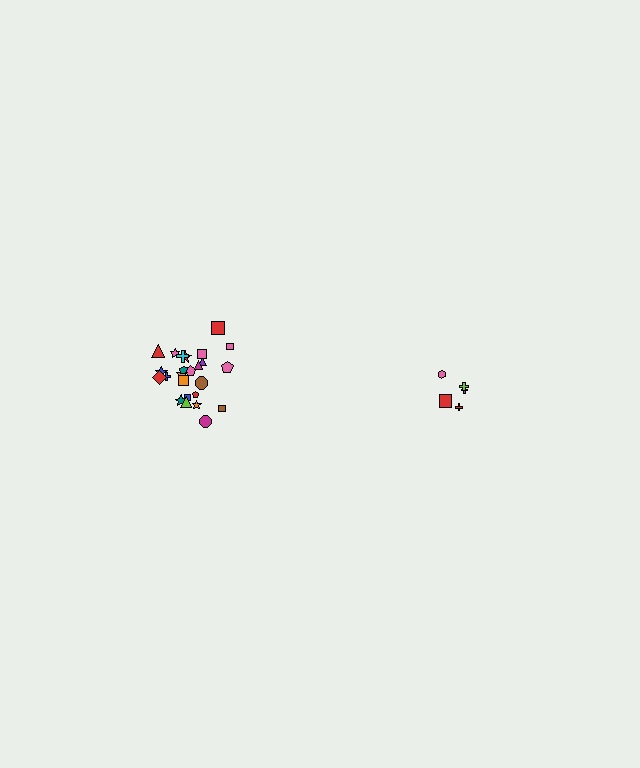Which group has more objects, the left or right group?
The left group.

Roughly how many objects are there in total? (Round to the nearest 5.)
Roughly 30 objects in total.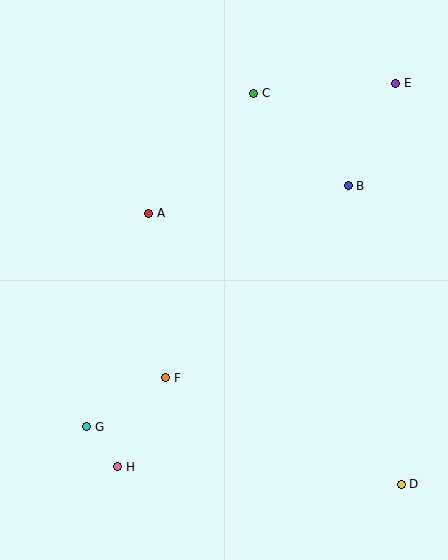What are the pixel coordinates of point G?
Point G is at (87, 427).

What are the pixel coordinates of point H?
Point H is at (118, 467).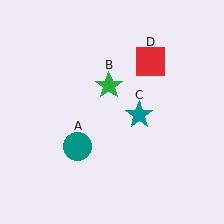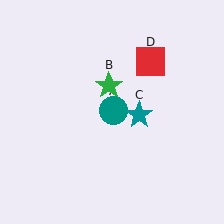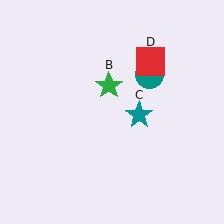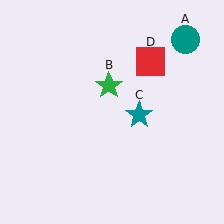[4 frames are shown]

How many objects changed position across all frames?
1 object changed position: teal circle (object A).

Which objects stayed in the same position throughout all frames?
Green star (object B) and teal star (object C) and red square (object D) remained stationary.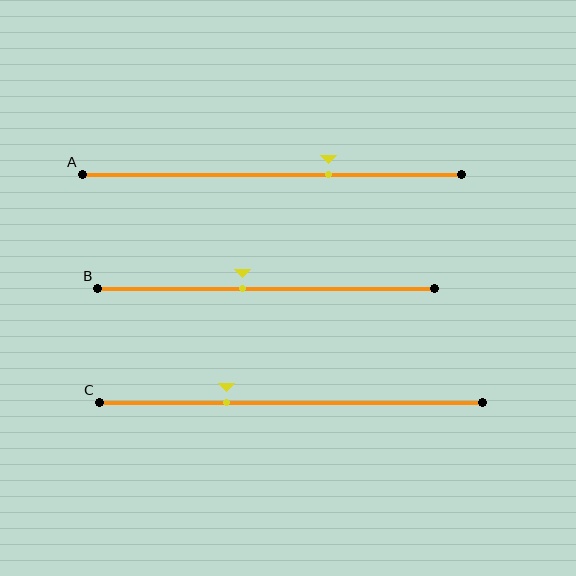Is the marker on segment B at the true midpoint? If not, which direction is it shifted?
No, the marker on segment B is shifted to the left by about 7% of the segment length.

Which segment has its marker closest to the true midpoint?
Segment B has its marker closest to the true midpoint.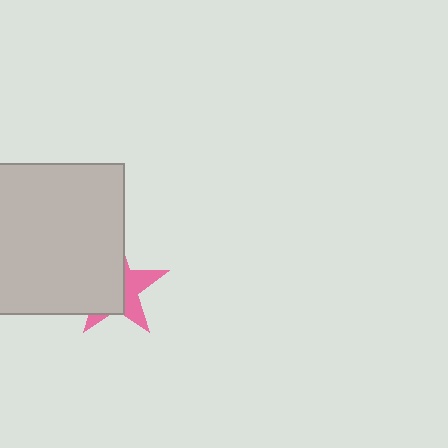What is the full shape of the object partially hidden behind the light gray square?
The partially hidden object is a pink star.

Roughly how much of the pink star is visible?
A small part of it is visible (roughly 38%).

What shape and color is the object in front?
The object in front is a light gray square.